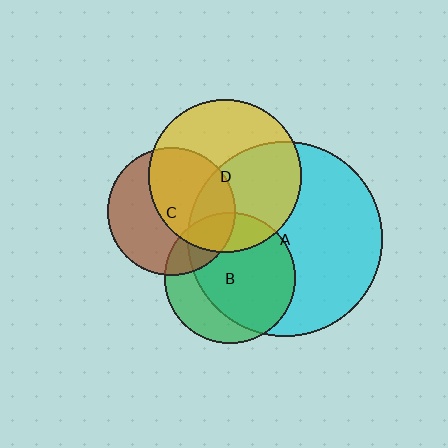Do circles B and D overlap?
Yes.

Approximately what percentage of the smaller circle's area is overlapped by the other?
Approximately 20%.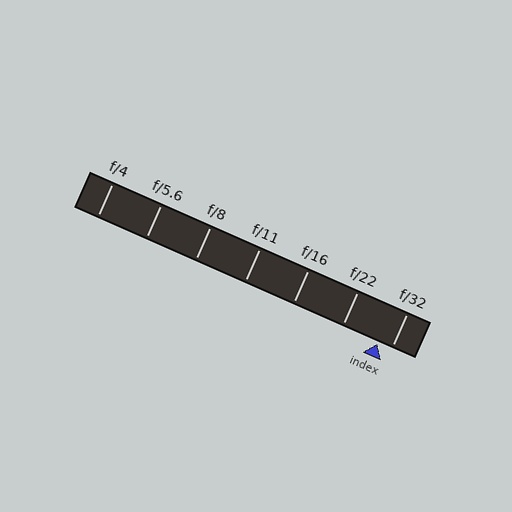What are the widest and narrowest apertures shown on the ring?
The widest aperture shown is f/4 and the narrowest is f/32.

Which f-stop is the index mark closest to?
The index mark is closest to f/32.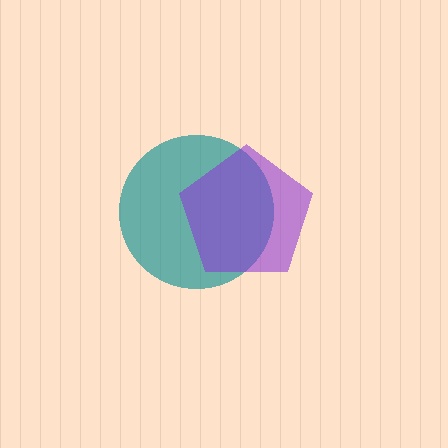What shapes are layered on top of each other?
The layered shapes are: a teal circle, a purple pentagon.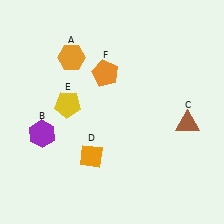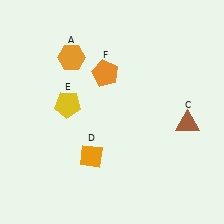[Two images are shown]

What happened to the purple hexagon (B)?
The purple hexagon (B) was removed in Image 2. It was in the bottom-left area of Image 1.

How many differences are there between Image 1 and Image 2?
There is 1 difference between the two images.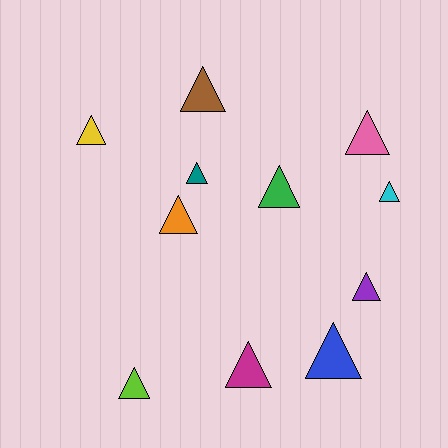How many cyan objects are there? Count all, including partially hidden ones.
There is 1 cyan object.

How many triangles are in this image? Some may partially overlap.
There are 11 triangles.